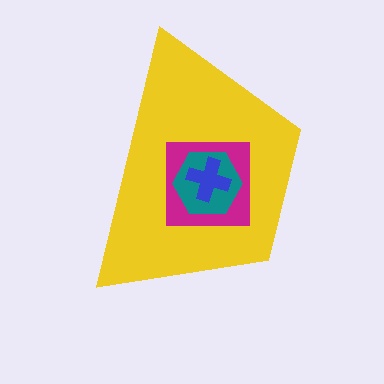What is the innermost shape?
The blue cross.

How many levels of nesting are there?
4.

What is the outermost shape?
The yellow trapezoid.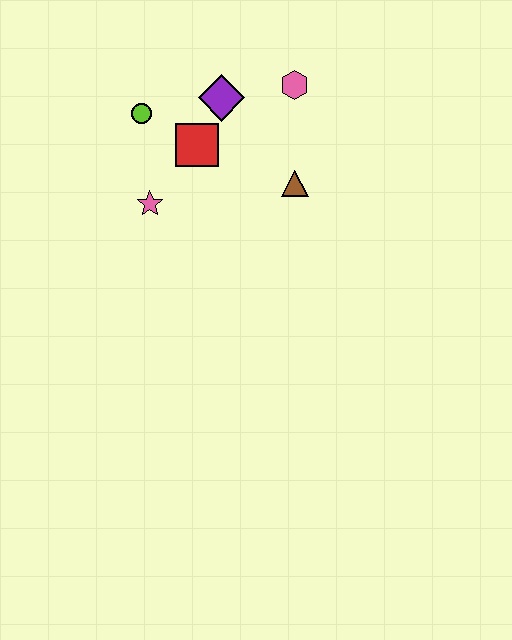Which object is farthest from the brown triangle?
The lime circle is farthest from the brown triangle.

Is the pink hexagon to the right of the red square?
Yes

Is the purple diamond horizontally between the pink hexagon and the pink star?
Yes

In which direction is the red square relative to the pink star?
The red square is above the pink star.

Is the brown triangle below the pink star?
No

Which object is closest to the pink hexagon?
The purple diamond is closest to the pink hexagon.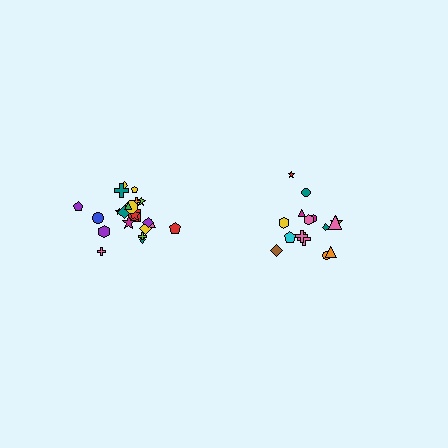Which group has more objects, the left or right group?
The left group.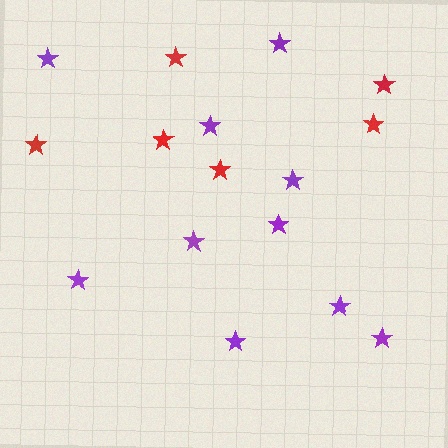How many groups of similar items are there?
There are 2 groups: one group of red stars (6) and one group of purple stars (10).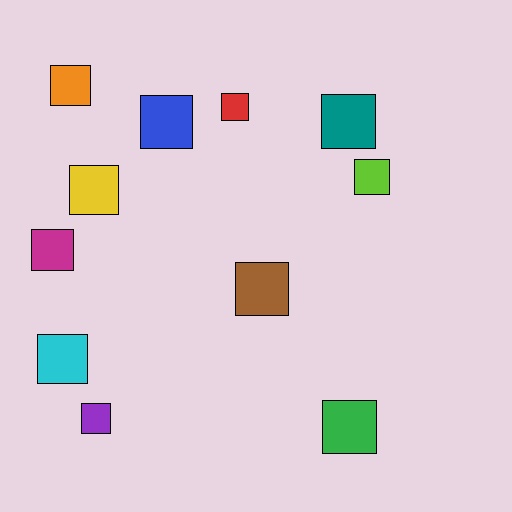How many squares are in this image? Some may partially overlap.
There are 11 squares.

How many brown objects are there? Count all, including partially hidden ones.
There is 1 brown object.